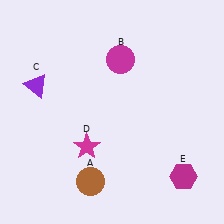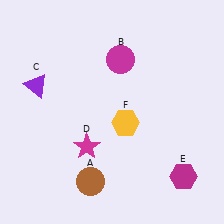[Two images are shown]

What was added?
A yellow hexagon (F) was added in Image 2.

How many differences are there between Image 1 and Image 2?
There is 1 difference between the two images.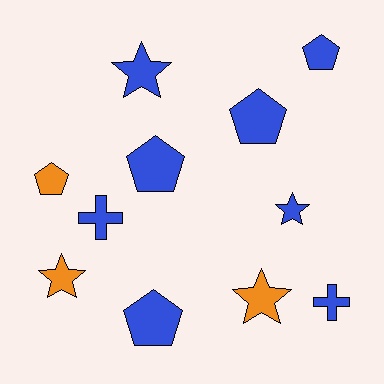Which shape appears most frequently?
Pentagon, with 5 objects.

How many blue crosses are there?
There are 2 blue crosses.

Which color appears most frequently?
Blue, with 8 objects.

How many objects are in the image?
There are 11 objects.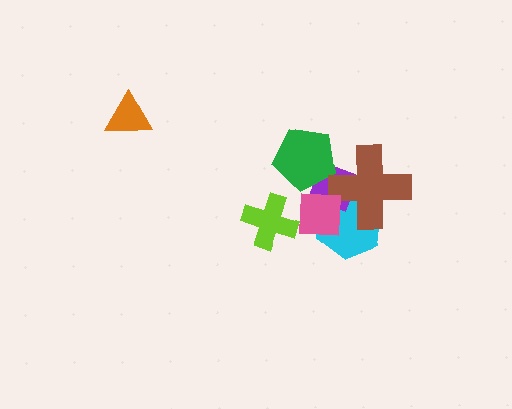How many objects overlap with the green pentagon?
1 object overlaps with the green pentagon.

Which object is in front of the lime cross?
The pink square is in front of the lime cross.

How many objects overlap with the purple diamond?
4 objects overlap with the purple diamond.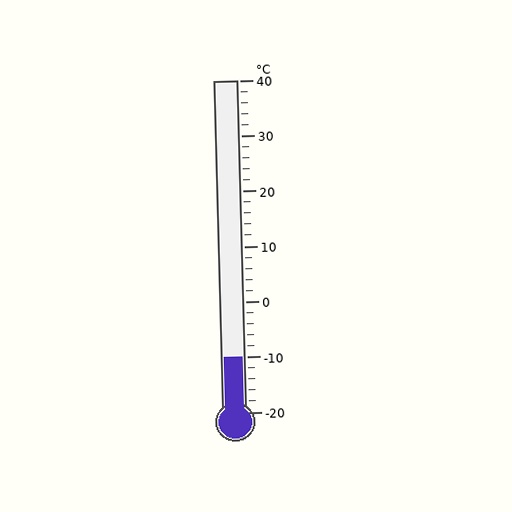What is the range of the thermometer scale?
The thermometer scale ranges from -20°C to 40°C.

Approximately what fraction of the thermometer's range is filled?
The thermometer is filled to approximately 15% of its range.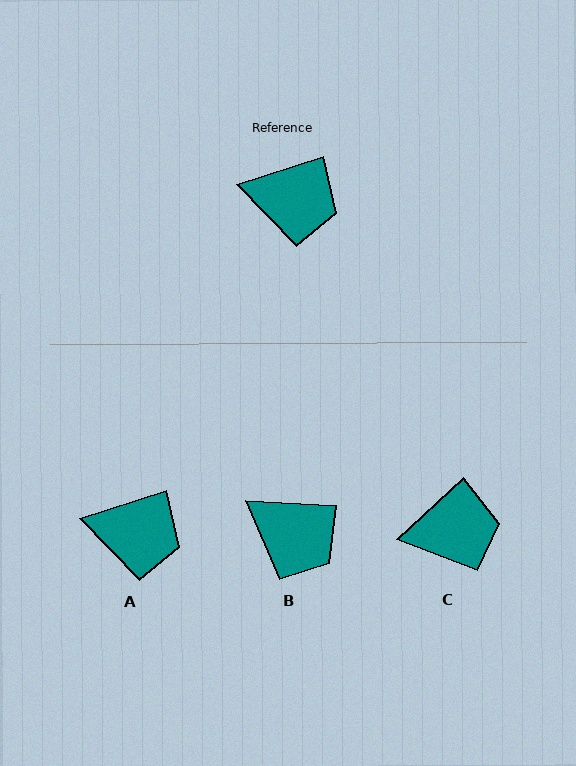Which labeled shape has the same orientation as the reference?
A.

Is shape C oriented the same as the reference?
No, it is off by about 25 degrees.